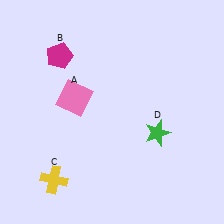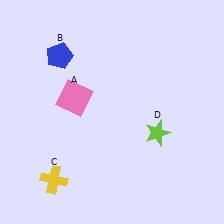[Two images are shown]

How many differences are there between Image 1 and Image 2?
There are 2 differences between the two images.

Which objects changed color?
B changed from magenta to blue. D changed from green to lime.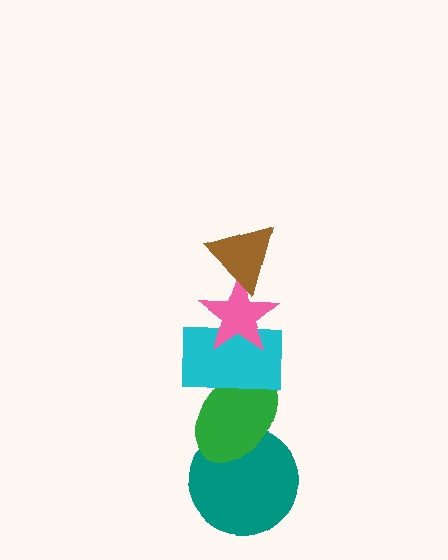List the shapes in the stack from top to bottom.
From top to bottom: the brown triangle, the pink star, the cyan rectangle, the green ellipse, the teal circle.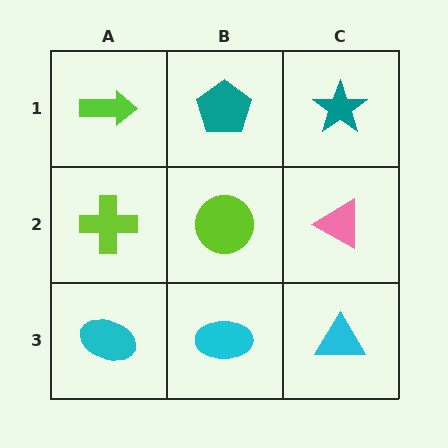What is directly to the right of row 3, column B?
A cyan triangle.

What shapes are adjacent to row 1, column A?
A lime cross (row 2, column A), a teal pentagon (row 1, column B).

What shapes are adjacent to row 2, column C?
A teal star (row 1, column C), a cyan triangle (row 3, column C), a lime circle (row 2, column B).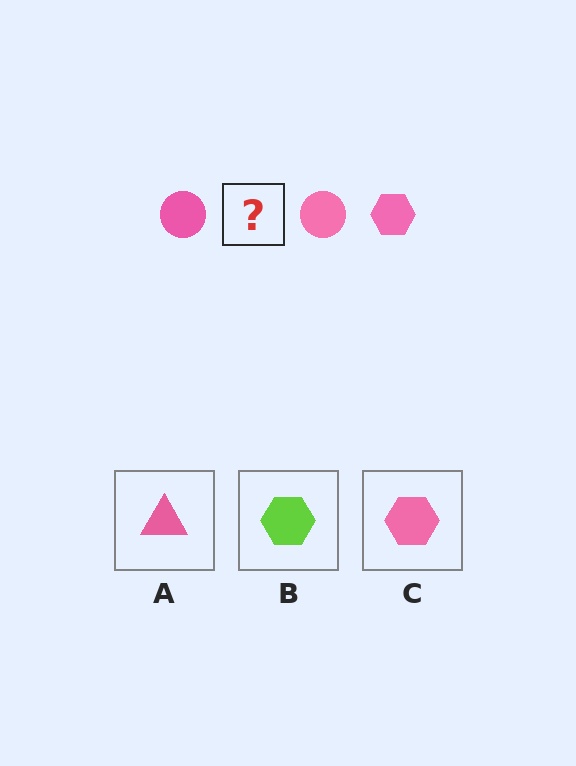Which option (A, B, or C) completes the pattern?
C.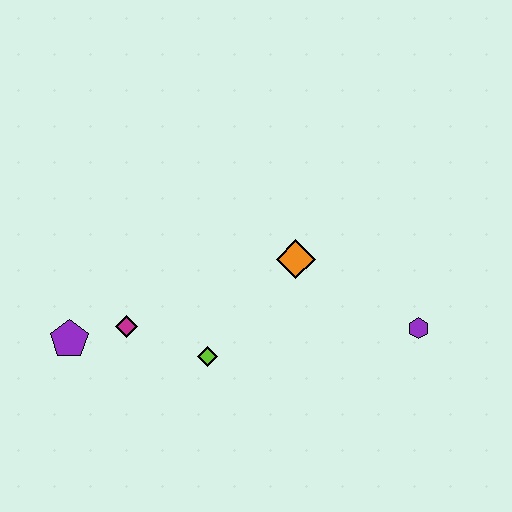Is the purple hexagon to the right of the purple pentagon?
Yes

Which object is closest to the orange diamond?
The lime diamond is closest to the orange diamond.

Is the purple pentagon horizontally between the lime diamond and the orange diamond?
No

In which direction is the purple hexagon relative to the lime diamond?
The purple hexagon is to the right of the lime diamond.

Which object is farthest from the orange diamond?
The purple pentagon is farthest from the orange diamond.